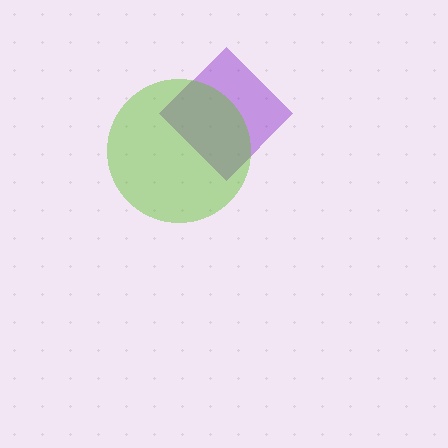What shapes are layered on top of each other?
The layered shapes are: a purple diamond, a lime circle.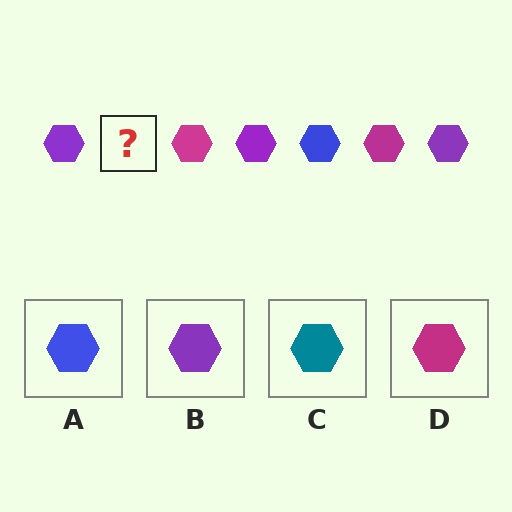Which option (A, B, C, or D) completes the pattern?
A.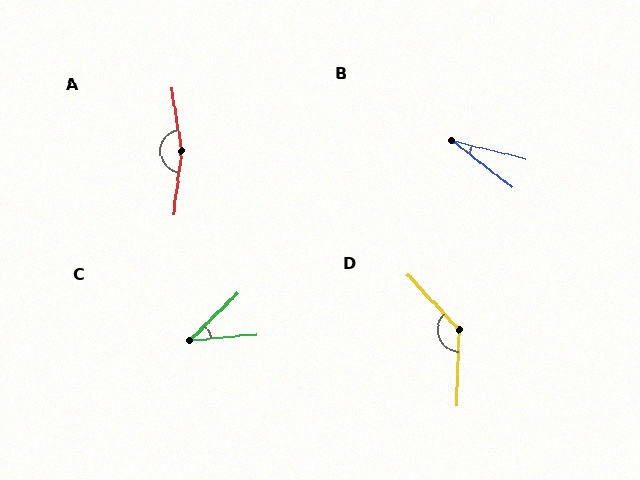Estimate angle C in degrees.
Approximately 39 degrees.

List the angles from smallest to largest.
B (24°), C (39°), D (135°), A (164°).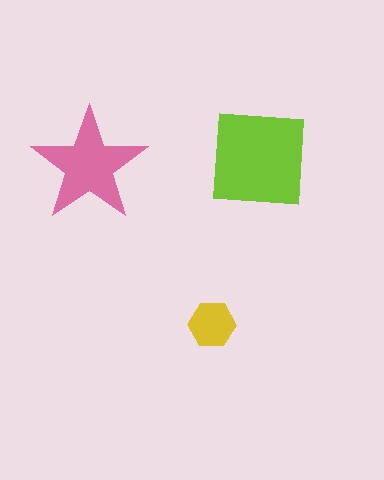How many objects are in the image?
There are 3 objects in the image.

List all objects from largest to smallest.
The lime square, the pink star, the yellow hexagon.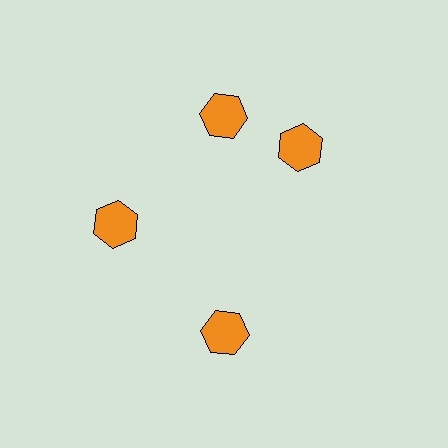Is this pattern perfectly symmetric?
No. The 4 orange hexagons are arranged in a ring, but one element near the 3 o'clock position is rotated out of alignment along the ring, breaking the 4-fold rotational symmetry.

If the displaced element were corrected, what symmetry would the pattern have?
It would have 4-fold rotational symmetry — the pattern would map onto itself every 90 degrees.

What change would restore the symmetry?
The symmetry would be restored by rotating it back into even spacing with its neighbors so that all 4 hexagons sit at equal angles and equal distance from the center.